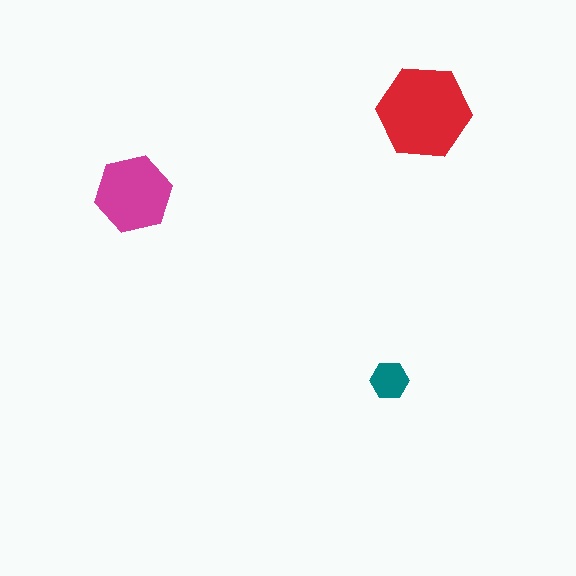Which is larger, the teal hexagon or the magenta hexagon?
The magenta one.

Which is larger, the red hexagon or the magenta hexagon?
The red one.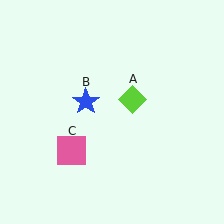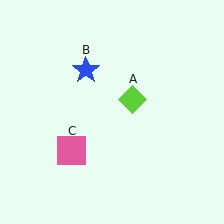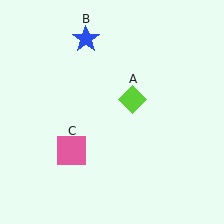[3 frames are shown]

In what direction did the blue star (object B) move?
The blue star (object B) moved up.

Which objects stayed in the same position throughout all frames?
Lime diamond (object A) and pink square (object C) remained stationary.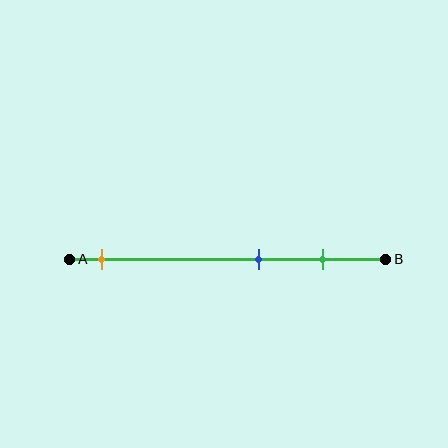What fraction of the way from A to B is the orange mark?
The orange mark is approximately 10% (0.1) of the way from A to B.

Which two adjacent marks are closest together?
The blue and green marks are the closest adjacent pair.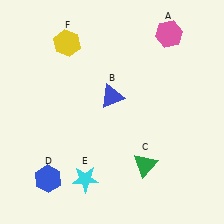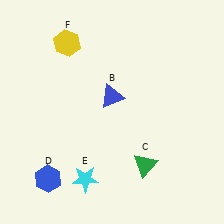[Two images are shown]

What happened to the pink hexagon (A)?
The pink hexagon (A) was removed in Image 2. It was in the top-right area of Image 1.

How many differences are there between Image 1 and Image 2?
There is 1 difference between the two images.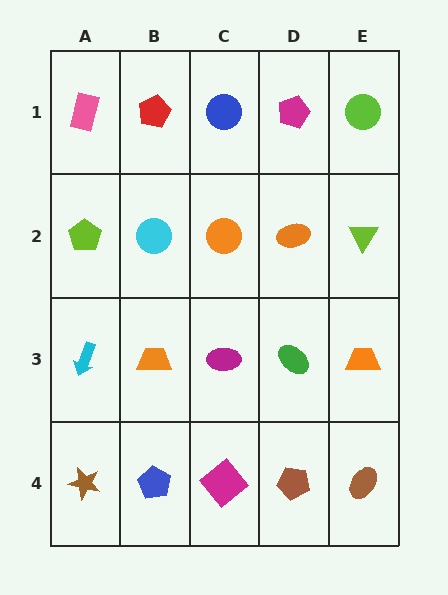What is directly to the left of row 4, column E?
A brown pentagon.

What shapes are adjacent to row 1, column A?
A lime pentagon (row 2, column A), a red pentagon (row 1, column B).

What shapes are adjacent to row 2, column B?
A red pentagon (row 1, column B), an orange trapezoid (row 3, column B), a lime pentagon (row 2, column A), an orange circle (row 2, column C).